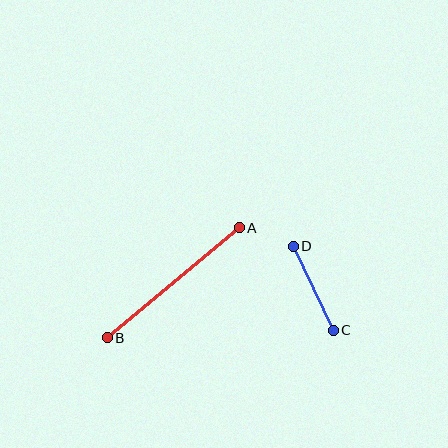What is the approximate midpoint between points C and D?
The midpoint is at approximately (313, 288) pixels.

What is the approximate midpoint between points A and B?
The midpoint is at approximately (173, 283) pixels.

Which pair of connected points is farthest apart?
Points A and B are farthest apart.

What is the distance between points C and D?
The distance is approximately 93 pixels.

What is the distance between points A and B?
The distance is approximately 172 pixels.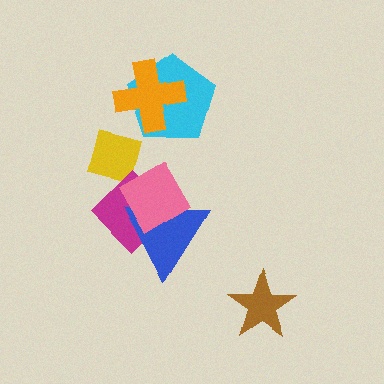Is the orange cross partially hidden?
No, no other shape covers it.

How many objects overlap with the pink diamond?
3 objects overlap with the pink diamond.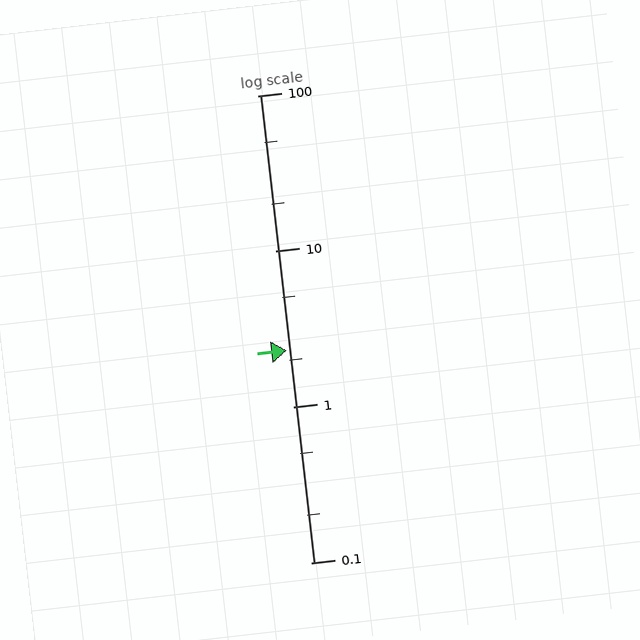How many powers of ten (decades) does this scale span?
The scale spans 3 decades, from 0.1 to 100.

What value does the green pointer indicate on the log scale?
The pointer indicates approximately 2.3.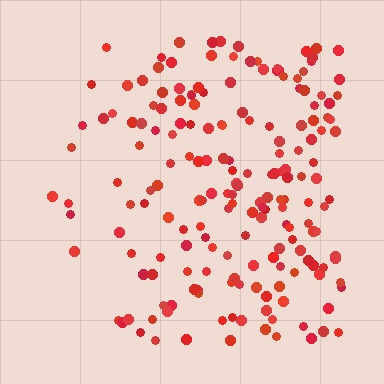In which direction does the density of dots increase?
From left to right, with the right side densest.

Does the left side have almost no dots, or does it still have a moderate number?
Still a moderate number, just noticeably fewer than the right.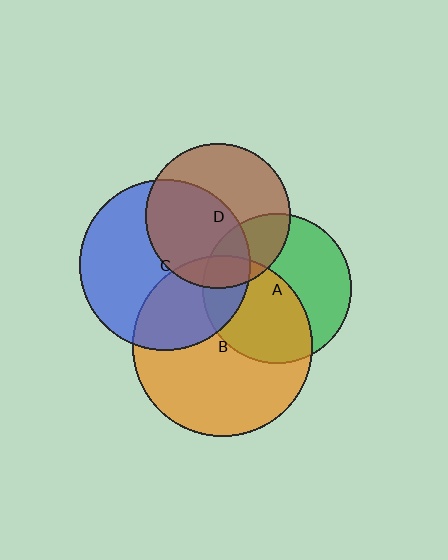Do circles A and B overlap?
Yes.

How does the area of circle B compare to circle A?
Approximately 1.5 times.